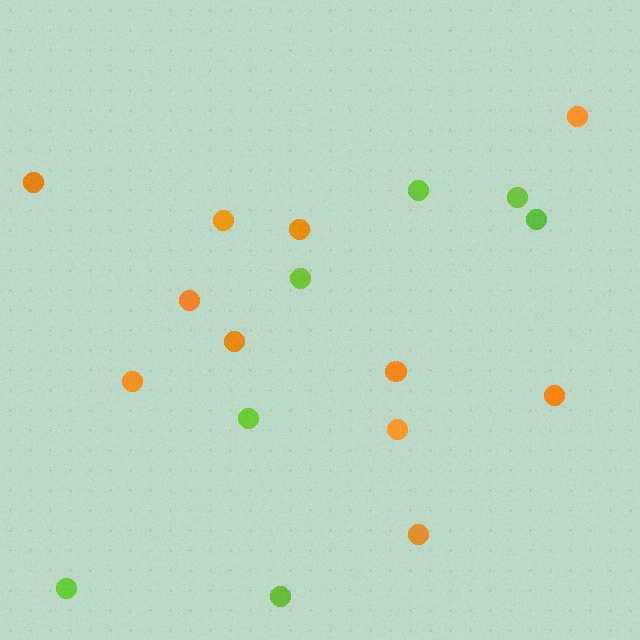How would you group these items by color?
There are 2 groups: one group of orange circles (11) and one group of lime circles (7).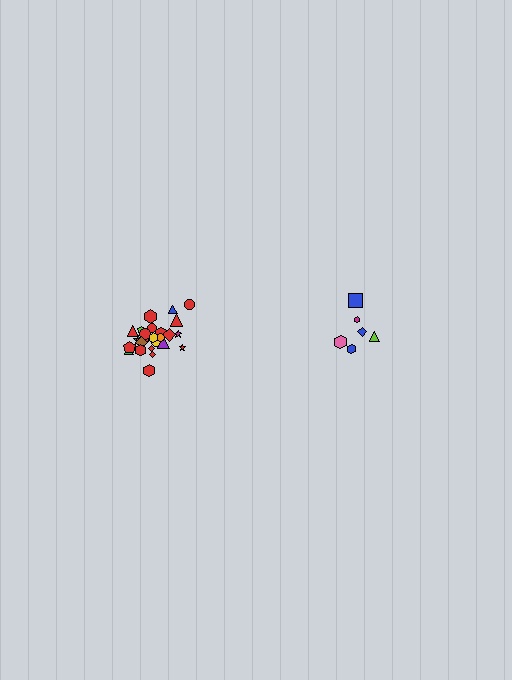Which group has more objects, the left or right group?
The left group.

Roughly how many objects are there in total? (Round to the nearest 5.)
Roughly 30 objects in total.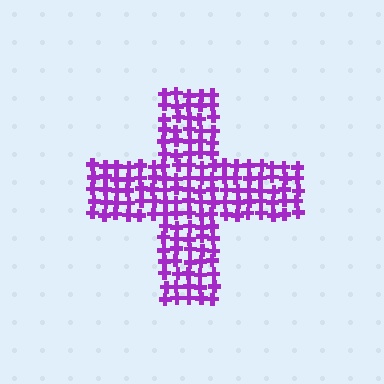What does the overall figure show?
The overall figure shows a cross.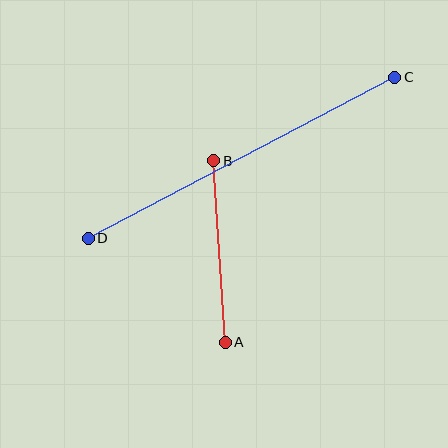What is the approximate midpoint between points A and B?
The midpoint is at approximately (219, 251) pixels.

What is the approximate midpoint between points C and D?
The midpoint is at approximately (241, 158) pixels.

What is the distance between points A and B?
The distance is approximately 182 pixels.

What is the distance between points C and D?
The distance is approximately 346 pixels.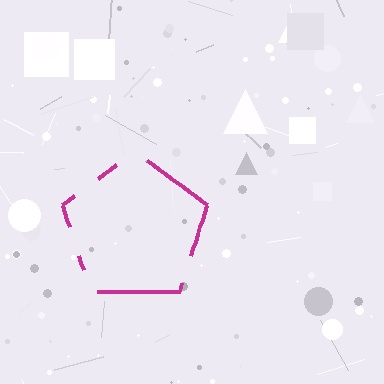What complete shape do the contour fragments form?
The contour fragments form a pentagon.